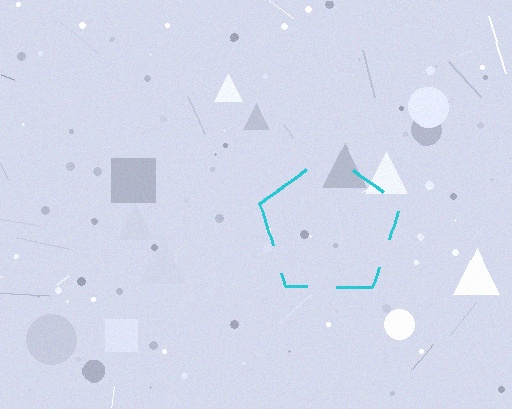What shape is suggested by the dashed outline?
The dashed outline suggests a pentagon.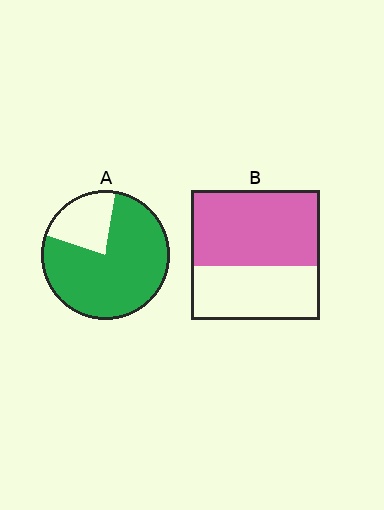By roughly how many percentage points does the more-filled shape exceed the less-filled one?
By roughly 20 percentage points (A over B).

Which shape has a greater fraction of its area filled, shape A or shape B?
Shape A.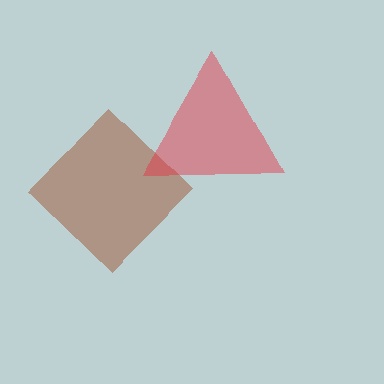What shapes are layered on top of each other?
The layered shapes are: a brown diamond, a red triangle.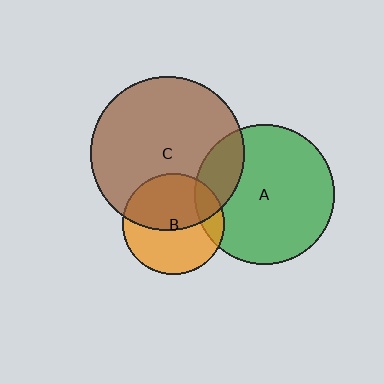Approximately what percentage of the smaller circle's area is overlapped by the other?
Approximately 20%.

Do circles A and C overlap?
Yes.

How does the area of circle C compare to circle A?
Approximately 1.2 times.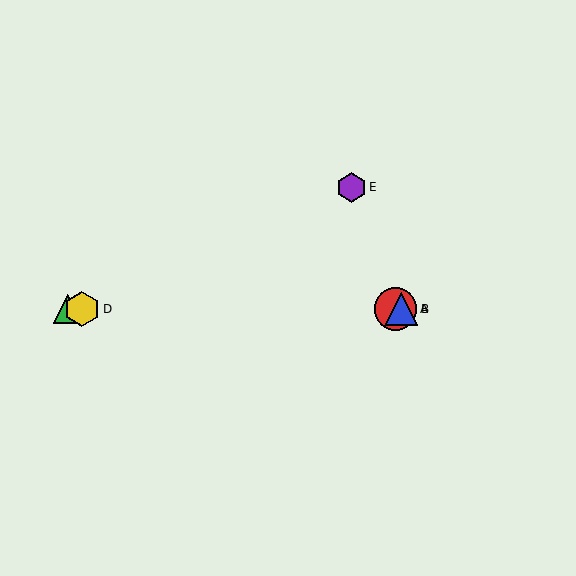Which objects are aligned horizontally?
Objects A, B, C, D are aligned horizontally.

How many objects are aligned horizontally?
4 objects (A, B, C, D) are aligned horizontally.